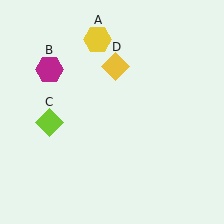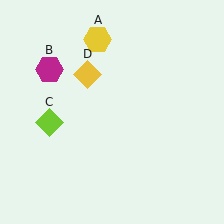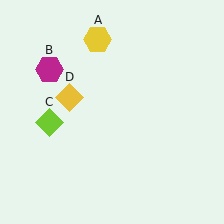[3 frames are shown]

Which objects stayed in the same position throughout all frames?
Yellow hexagon (object A) and magenta hexagon (object B) and lime diamond (object C) remained stationary.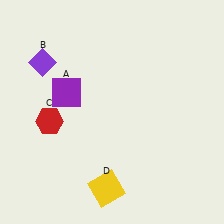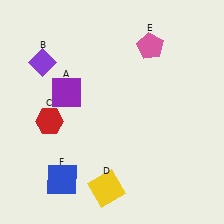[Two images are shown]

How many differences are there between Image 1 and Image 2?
There are 2 differences between the two images.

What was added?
A pink pentagon (E), a blue square (F) were added in Image 2.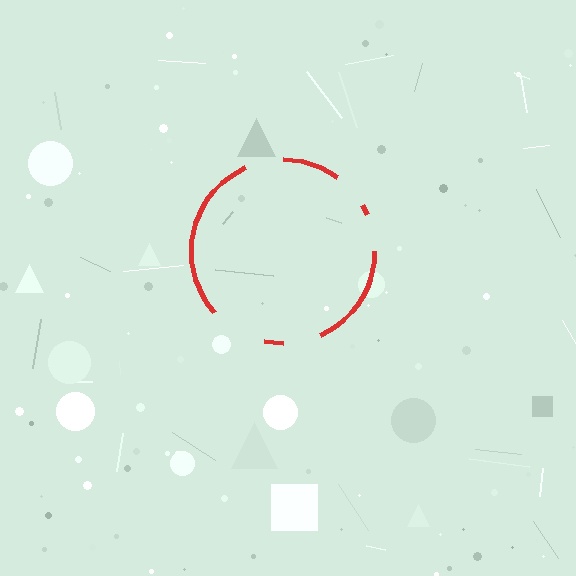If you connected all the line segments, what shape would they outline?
They would outline a circle.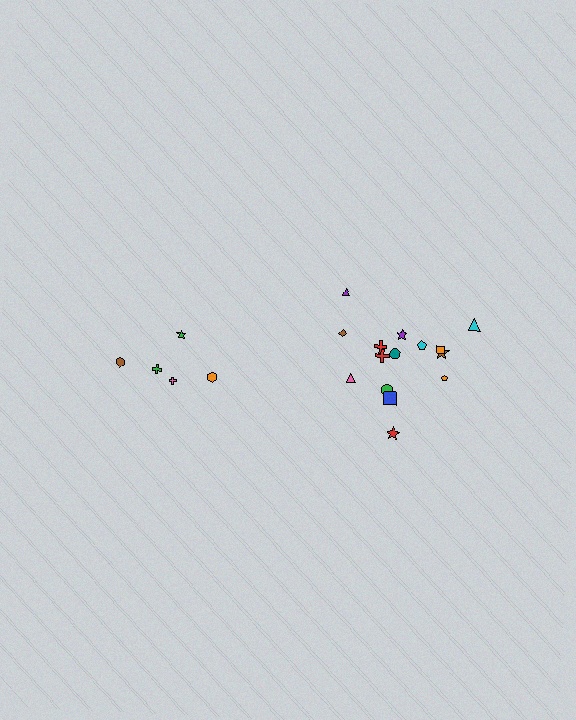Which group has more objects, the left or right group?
The right group.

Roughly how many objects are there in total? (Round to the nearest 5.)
Roughly 20 objects in total.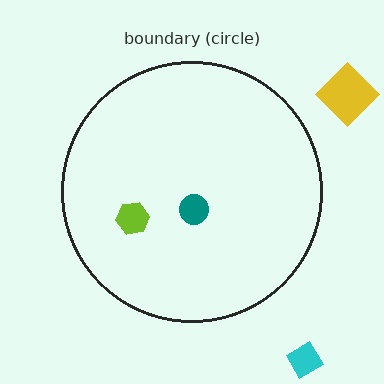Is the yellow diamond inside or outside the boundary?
Outside.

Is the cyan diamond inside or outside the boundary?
Outside.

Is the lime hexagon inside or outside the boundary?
Inside.